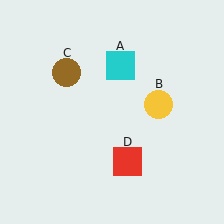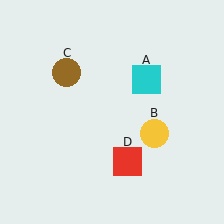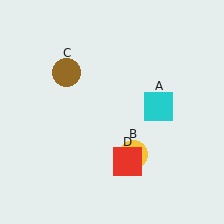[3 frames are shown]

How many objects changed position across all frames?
2 objects changed position: cyan square (object A), yellow circle (object B).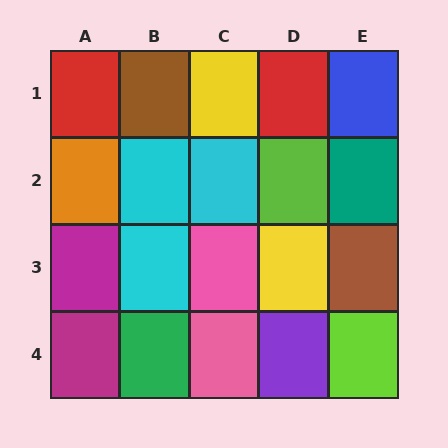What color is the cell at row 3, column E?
Brown.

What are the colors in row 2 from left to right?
Orange, cyan, cyan, lime, teal.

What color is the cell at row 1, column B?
Brown.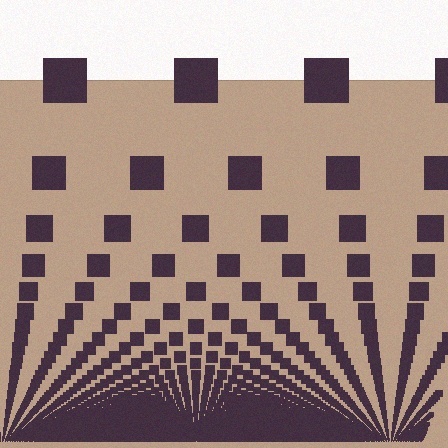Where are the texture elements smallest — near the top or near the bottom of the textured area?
Near the bottom.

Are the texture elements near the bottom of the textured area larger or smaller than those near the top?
Smaller. The gradient is inverted — elements near the bottom are smaller and denser.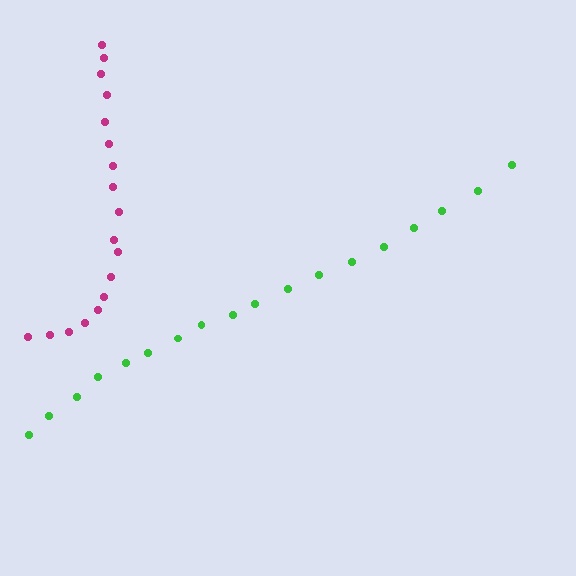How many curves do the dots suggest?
There are 2 distinct paths.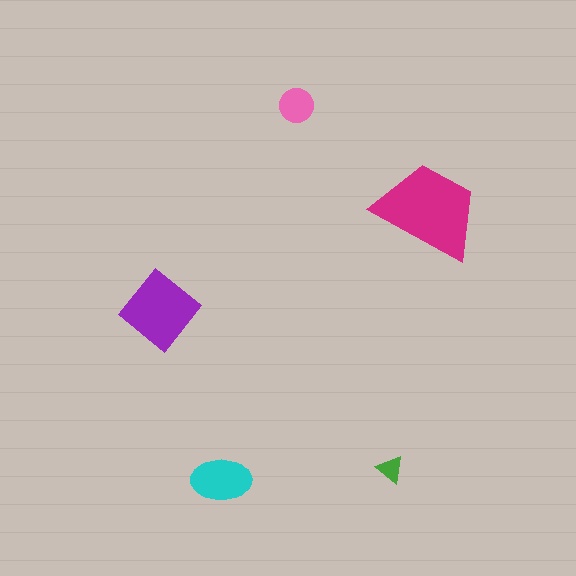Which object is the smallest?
The green triangle.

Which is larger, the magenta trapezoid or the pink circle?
The magenta trapezoid.